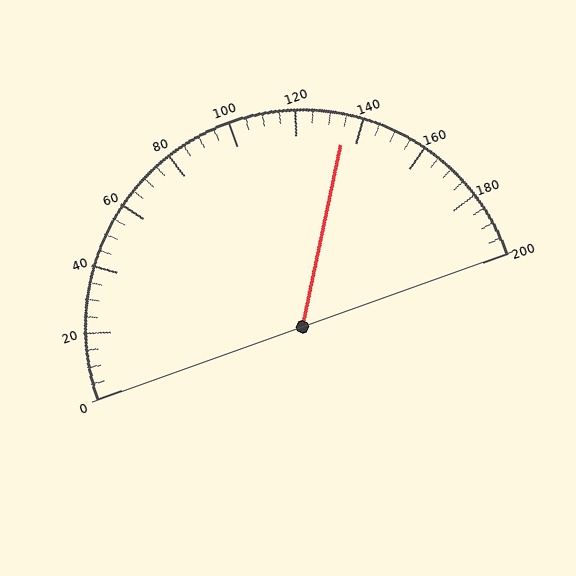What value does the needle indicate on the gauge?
The needle indicates approximately 135.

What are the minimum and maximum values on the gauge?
The gauge ranges from 0 to 200.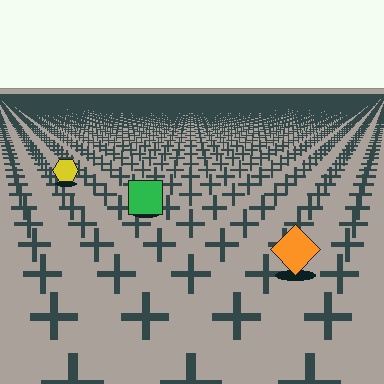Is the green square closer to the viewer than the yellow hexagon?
Yes. The green square is closer — you can tell from the texture gradient: the ground texture is coarser near it.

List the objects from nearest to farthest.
From nearest to farthest: the orange diamond, the green square, the yellow hexagon.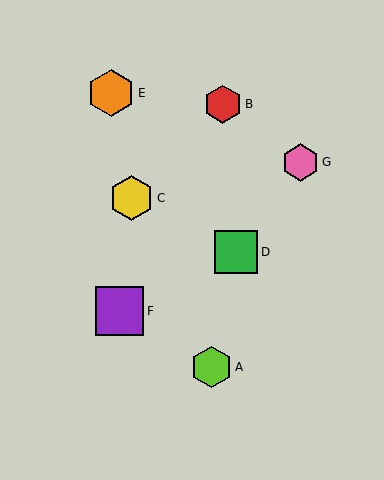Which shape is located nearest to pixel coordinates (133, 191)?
The yellow hexagon (labeled C) at (132, 198) is nearest to that location.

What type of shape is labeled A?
Shape A is a lime hexagon.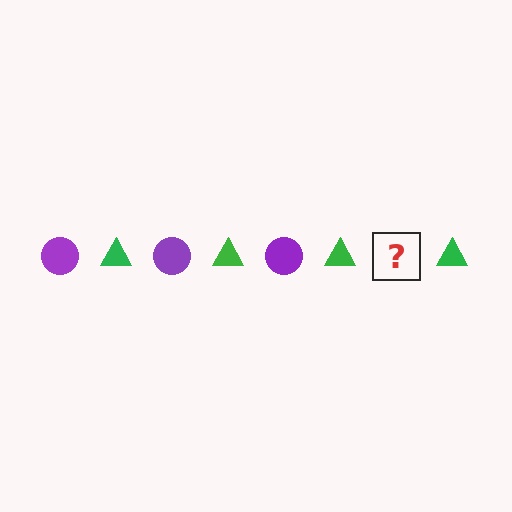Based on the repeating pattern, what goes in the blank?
The blank should be a purple circle.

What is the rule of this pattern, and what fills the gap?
The rule is that the pattern alternates between purple circle and green triangle. The gap should be filled with a purple circle.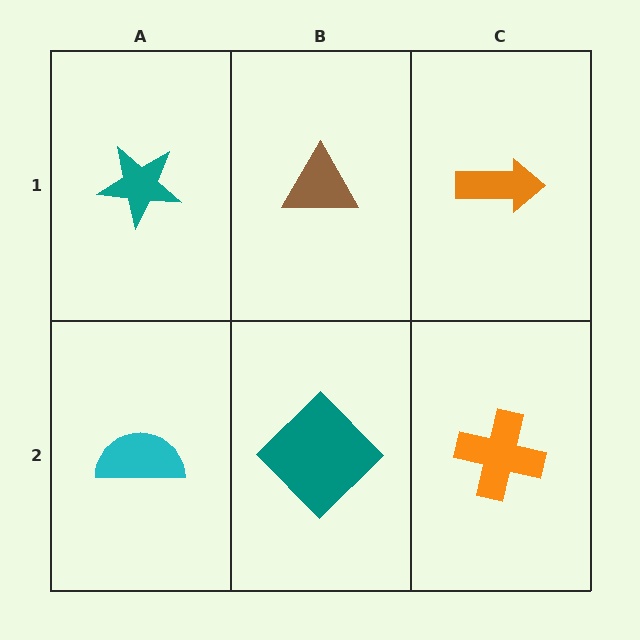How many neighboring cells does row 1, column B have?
3.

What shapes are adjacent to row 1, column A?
A cyan semicircle (row 2, column A), a brown triangle (row 1, column B).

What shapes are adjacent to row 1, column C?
An orange cross (row 2, column C), a brown triangle (row 1, column B).